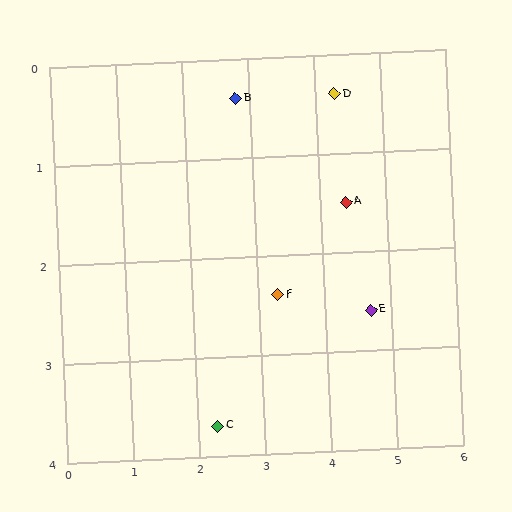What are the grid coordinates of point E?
Point E is at approximately (4.7, 2.6).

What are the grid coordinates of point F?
Point F is at approximately (3.3, 2.4).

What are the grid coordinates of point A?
Point A is at approximately (4.4, 1.5).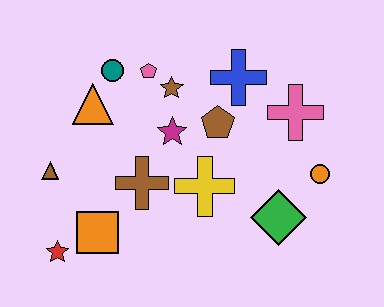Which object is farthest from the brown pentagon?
The red star is farthest from the brown pentagon.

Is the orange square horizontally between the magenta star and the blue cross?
No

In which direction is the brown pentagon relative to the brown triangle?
The brown pentagon is to the right of the brown triangle.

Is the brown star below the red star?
No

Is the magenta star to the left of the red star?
No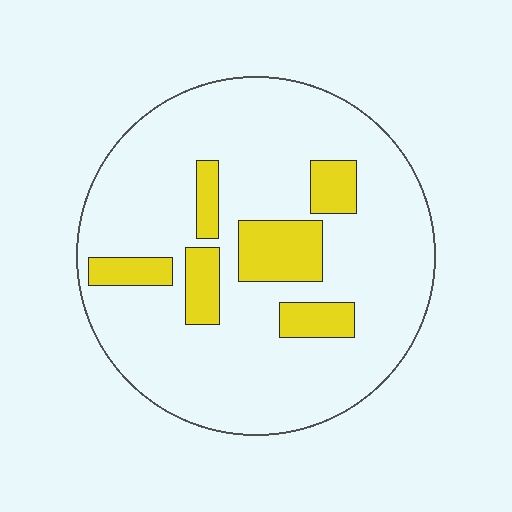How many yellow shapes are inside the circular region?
6.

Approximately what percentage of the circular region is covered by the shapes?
Approximately 15%.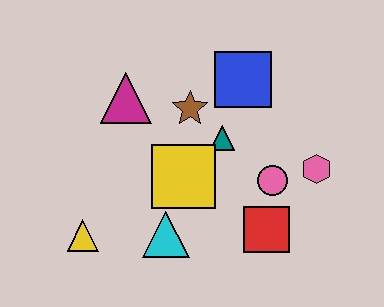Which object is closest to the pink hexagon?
The pink circle is closest to the pink hexagon.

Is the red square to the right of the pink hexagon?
No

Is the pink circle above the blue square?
No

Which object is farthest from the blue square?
The yellow triangle is farthest from the blue square.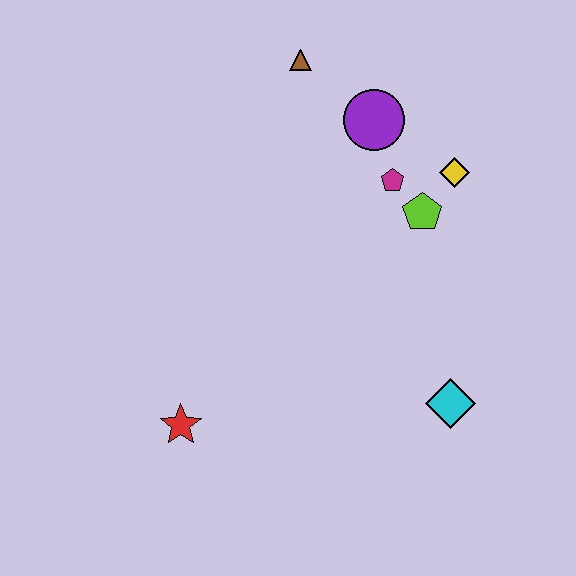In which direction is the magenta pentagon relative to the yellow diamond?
The magenta pentagon is to the left of the yellow diamond.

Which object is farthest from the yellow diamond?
The red star is farthest from the yellow diamond.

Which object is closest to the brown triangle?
The purple circle is closest to the brown triangle.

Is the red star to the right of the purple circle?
No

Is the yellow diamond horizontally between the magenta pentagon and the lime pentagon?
No